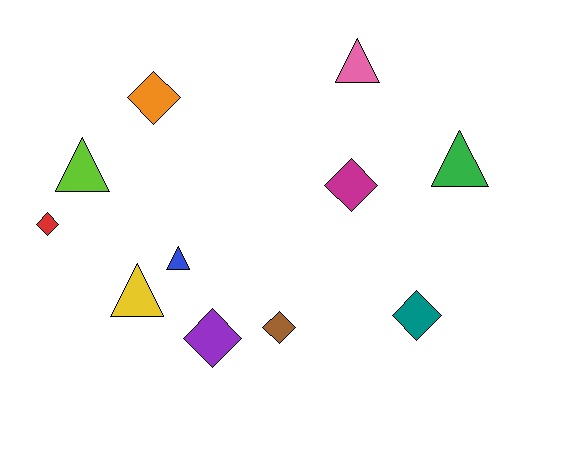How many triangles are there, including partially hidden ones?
There are 5 triangles.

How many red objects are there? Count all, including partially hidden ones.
There is 1 red object.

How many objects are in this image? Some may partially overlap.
There are 11 objects.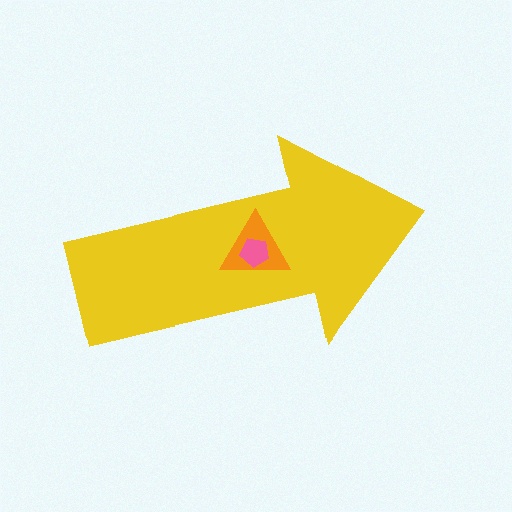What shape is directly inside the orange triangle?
The pink pentagon.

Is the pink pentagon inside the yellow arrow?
Yes.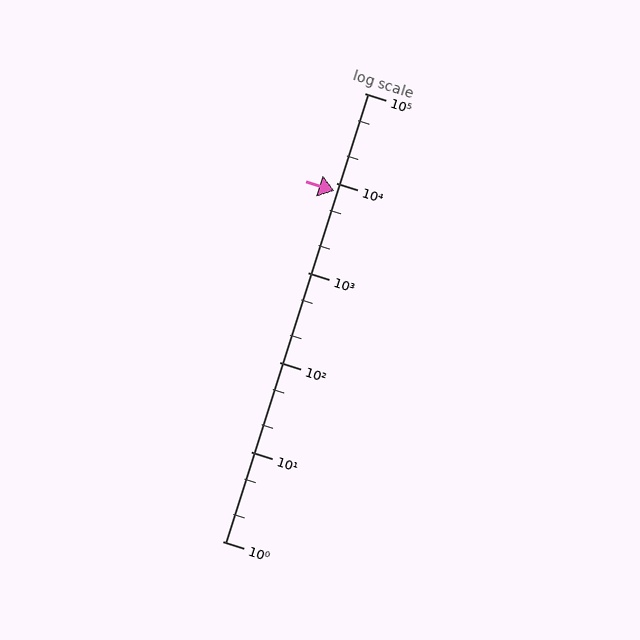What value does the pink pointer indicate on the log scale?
The pointer indicates approximately 8100.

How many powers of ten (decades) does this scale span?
The scale spans 5 decades, from 1 to 100000.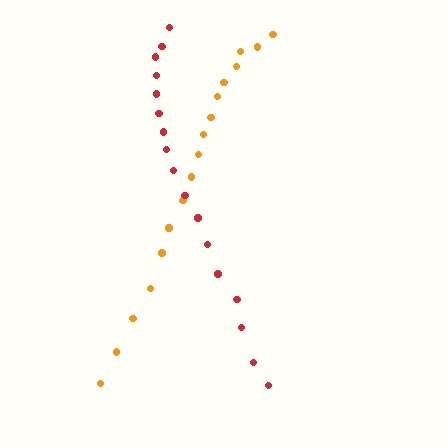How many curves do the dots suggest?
There are 2 distinct paths.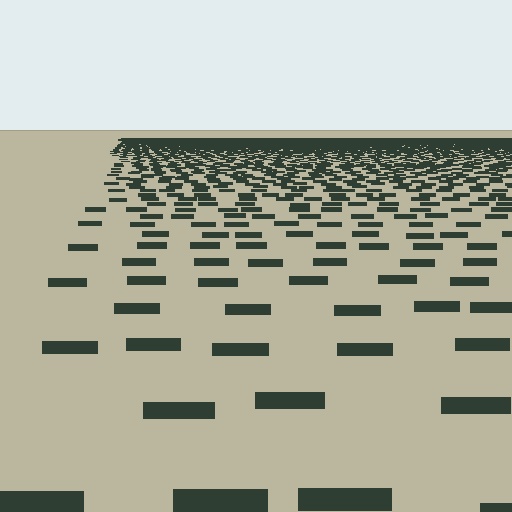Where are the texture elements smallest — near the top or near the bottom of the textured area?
Near the top.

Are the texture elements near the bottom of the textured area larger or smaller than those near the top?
Larger. Near the bottom, elements are closer to the viewer and appear at a bigger on-screen size.